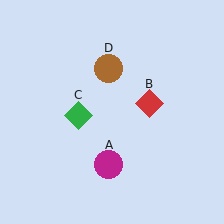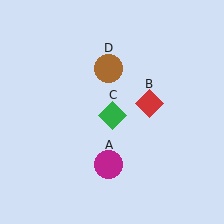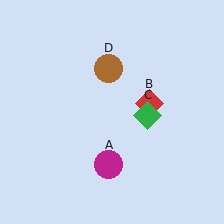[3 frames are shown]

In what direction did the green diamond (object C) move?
The green diamond (object C) moved right.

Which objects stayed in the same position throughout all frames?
Magenta circle (object A) and red diamond (object B) and brown circle (object D) remained stationary.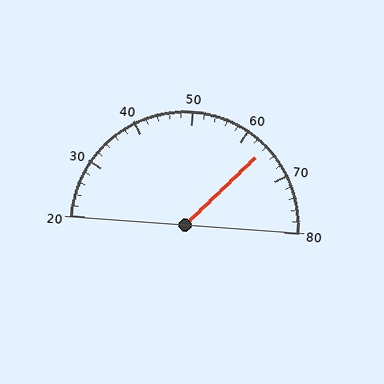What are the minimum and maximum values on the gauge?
The gauge ranges from 20 to 80.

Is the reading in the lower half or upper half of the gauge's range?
The reading is in the upper half of the range (20 to 80).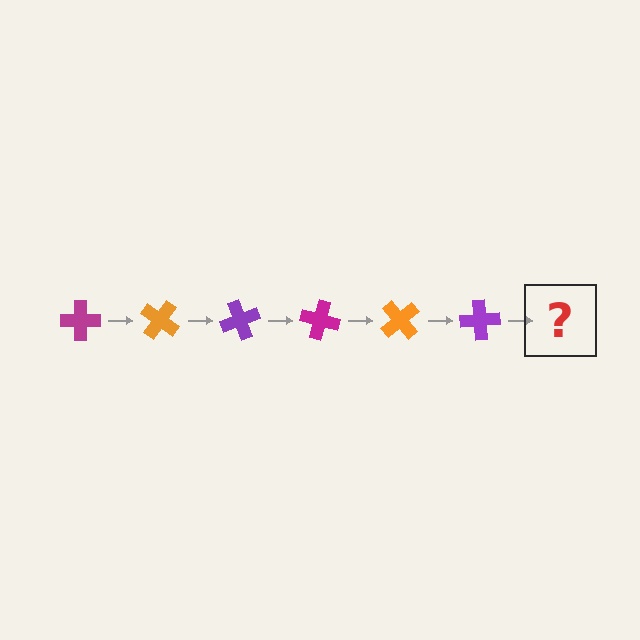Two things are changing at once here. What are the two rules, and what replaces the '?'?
The two rules are that it rotates 35 degrees each step and the color cycles through magenta, orange, and purple. The '?' should be a magenta cross, rotated 210 degrees from the start.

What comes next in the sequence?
The next element should be a magenta cross, rotated 210 degrees from the start.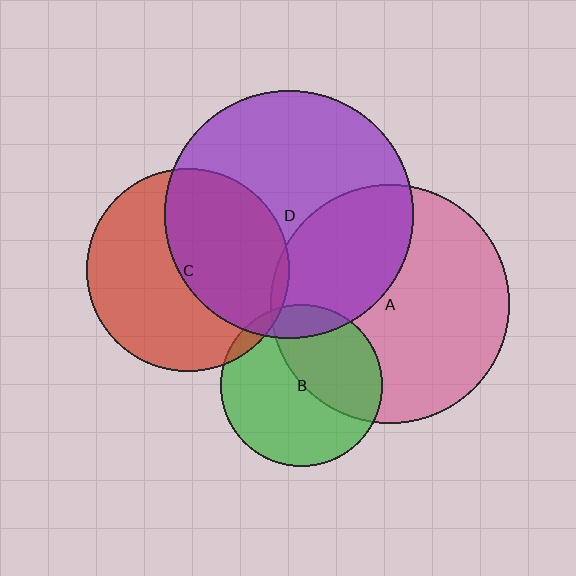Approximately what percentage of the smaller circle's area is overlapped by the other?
Approximately 10%.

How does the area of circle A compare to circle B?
Approximately 2.2 times.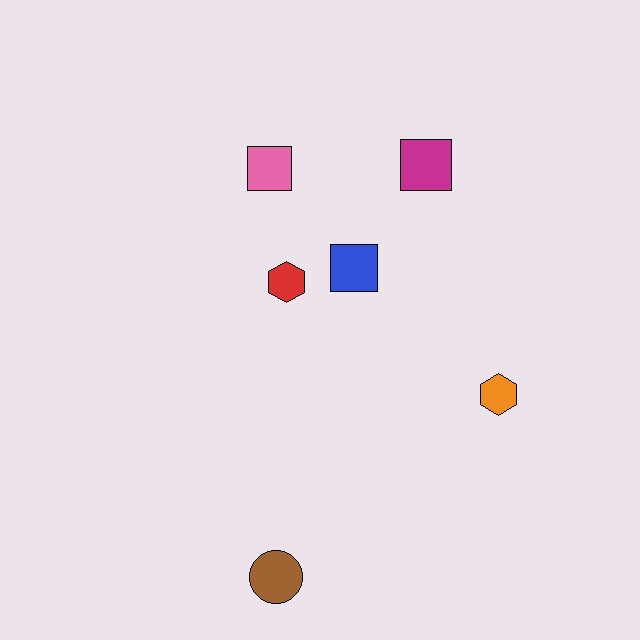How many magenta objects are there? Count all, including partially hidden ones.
There is 1 magenta object.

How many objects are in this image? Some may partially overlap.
There are 6 objects.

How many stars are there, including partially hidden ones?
There are no stars.